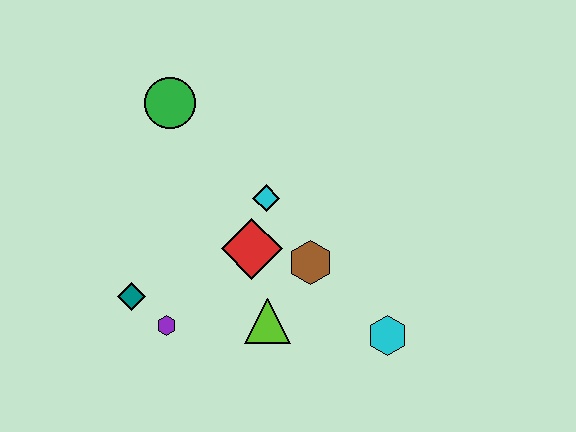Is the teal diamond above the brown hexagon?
No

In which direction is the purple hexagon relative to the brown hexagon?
The purple hexagon is to the left of the brown hexagon.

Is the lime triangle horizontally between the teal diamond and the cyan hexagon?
Yes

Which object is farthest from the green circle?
The cyan hexagon is farthest from the green circle.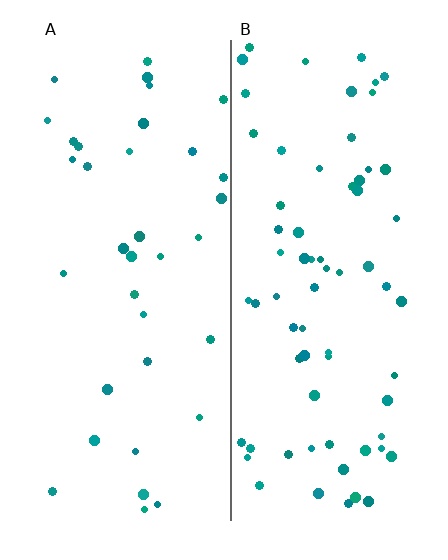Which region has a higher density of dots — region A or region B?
B (the right).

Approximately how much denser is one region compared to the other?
Approximately 2.0× — region B over region A.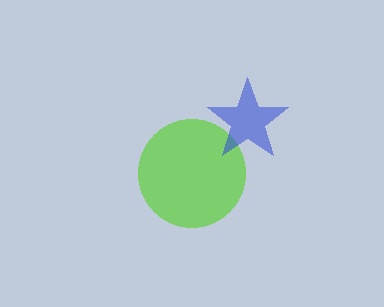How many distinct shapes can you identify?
There are 2 distinct shapes: a lime circle, a blue star.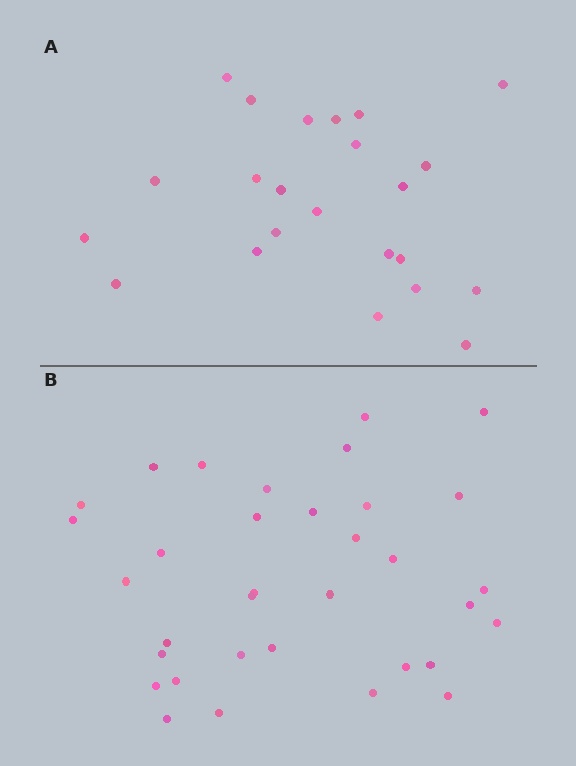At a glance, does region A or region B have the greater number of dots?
Region B (the bottom region) has more dots.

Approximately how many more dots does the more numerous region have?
Region B has roughly 12 or so more dots than region A.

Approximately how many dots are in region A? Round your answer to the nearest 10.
About 20 dots. (The exact count is 23, which rounds to 20.)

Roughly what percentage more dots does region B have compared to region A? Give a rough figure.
About 50% more.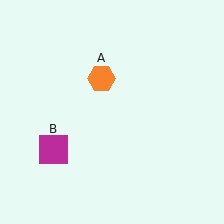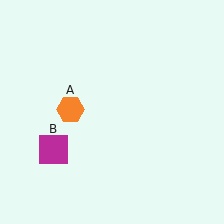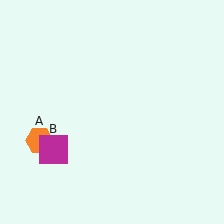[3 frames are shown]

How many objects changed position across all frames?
1 object changed position: orange hexagon (object A).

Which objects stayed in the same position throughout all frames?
Magenta square (object B) remained stationary.